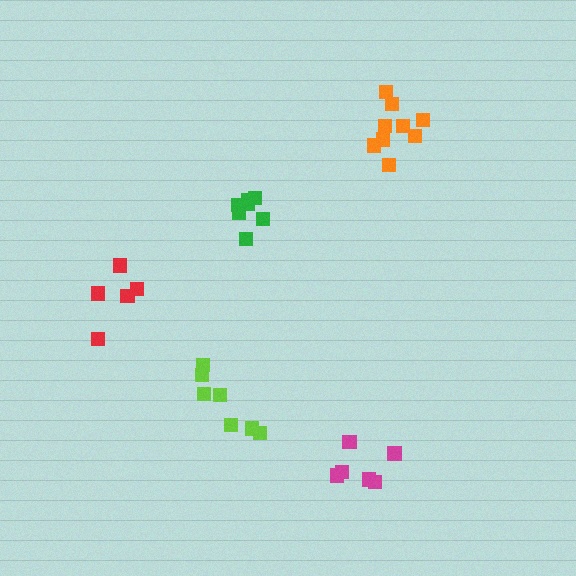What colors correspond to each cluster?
The clusters are colored: orange, lime, green, red, magenta.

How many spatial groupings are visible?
There are 5 spatial groupings.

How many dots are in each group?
Group 1: 9 dots, Group 2: 7 dots, Group 3: 7 dots, Group 4: 5 dots, Group 5: 6 dots (34 total).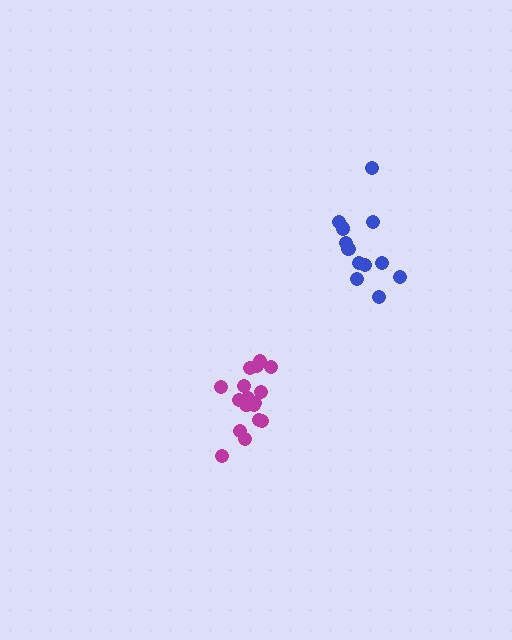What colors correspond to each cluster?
The clusters are colored: magenta, blue.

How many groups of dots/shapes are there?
There are 2 groups.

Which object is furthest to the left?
The magenta cluster is leftmost.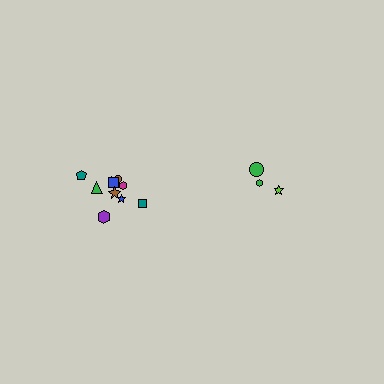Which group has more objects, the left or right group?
The left group.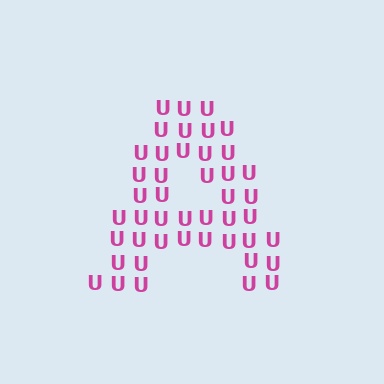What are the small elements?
The small elements are letter U's.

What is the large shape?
The large shape is the letter A.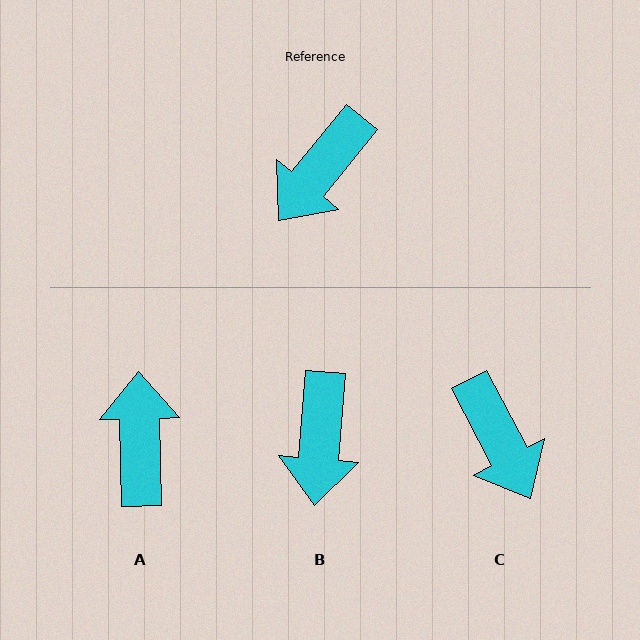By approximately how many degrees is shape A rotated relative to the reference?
Approximately 140 degrees clockwise.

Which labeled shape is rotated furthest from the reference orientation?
A, about 140 degrees away.